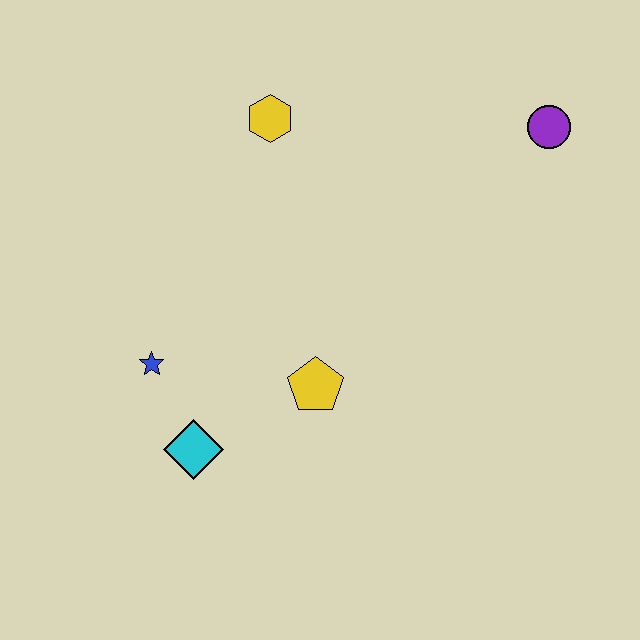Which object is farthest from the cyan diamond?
The purple circle is farthest from the cyan diamond.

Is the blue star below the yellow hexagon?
Yes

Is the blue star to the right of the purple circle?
No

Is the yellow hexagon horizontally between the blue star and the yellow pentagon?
Yes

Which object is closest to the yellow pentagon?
The cyan diamond is closest to the yellow pentagon.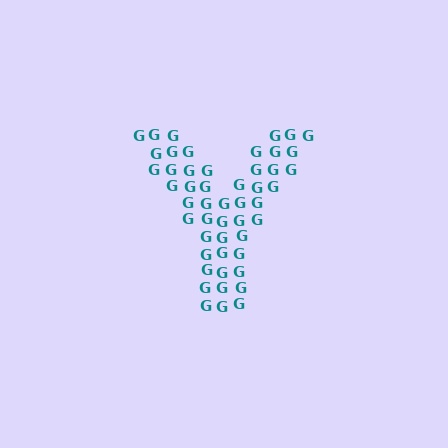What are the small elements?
The small elements are letter G's.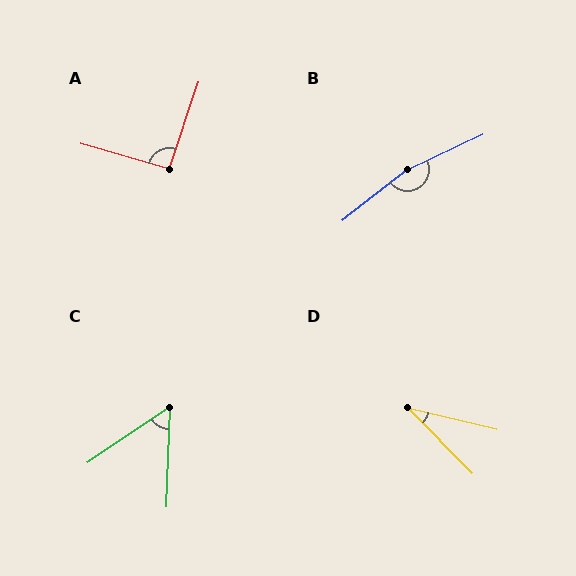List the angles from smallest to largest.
D (32°), C (54°), A (92°), B (167°).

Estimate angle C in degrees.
Approximately 54 degrees.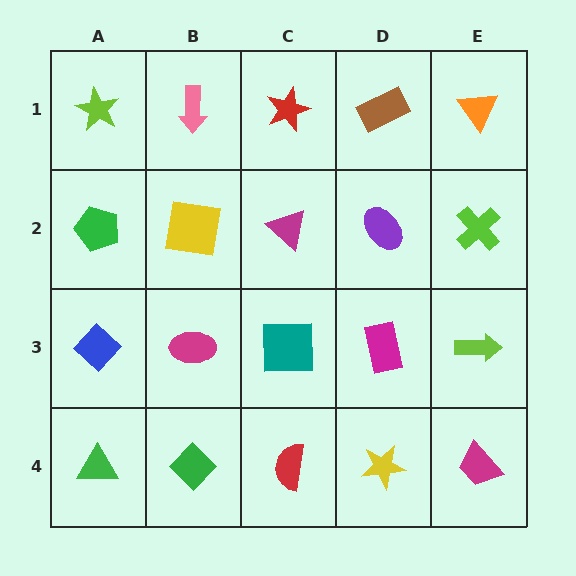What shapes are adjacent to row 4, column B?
A magenta ellipse (row 3, column B), a green triangle (row 4, column A), a red semicircle (row 4, column C).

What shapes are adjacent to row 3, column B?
A yellow square (row 2, column B), a green diamond (row 4, column B), a blue diamond (row 3, column A), a teal square (row 3, column C).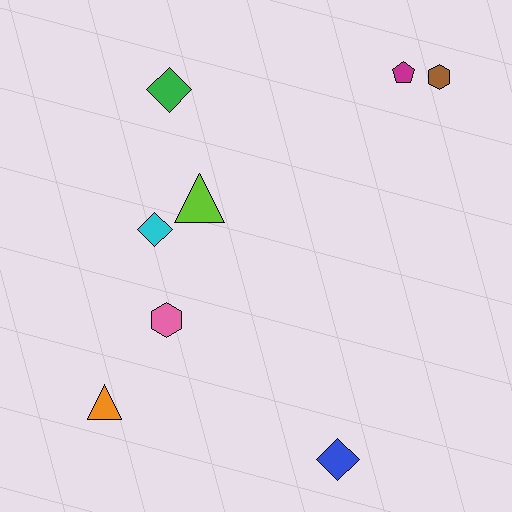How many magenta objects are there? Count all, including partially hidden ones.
There is 1 magenta object.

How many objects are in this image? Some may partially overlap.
There are 8 objects.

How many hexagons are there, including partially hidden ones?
There are 2 hexagons.